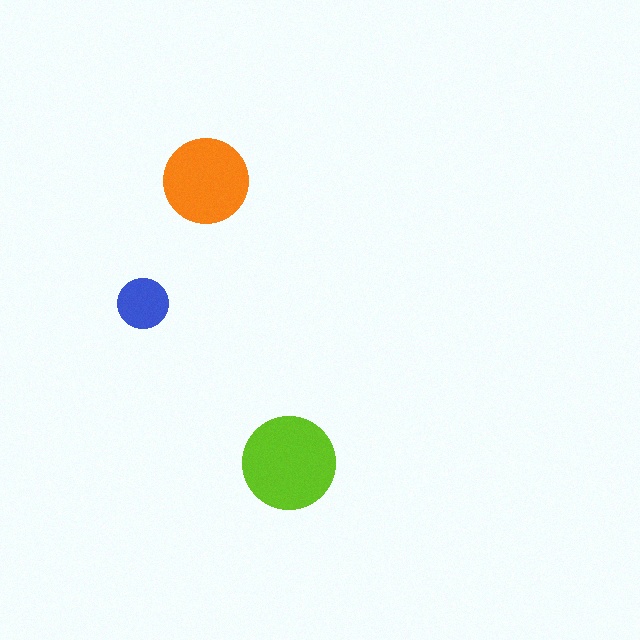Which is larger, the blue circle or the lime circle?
The lime one.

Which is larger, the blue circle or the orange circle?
The orange one.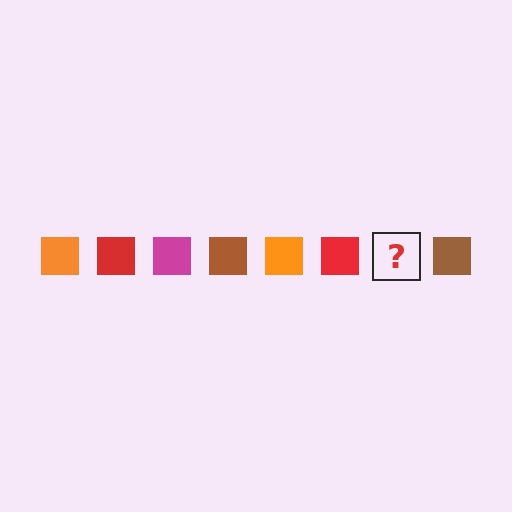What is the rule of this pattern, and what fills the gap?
The rule is that the pattern cycles through orange, red, magenta, brown squares. The gap should be filled with a magenta square.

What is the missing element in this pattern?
The missing element is a magenta square.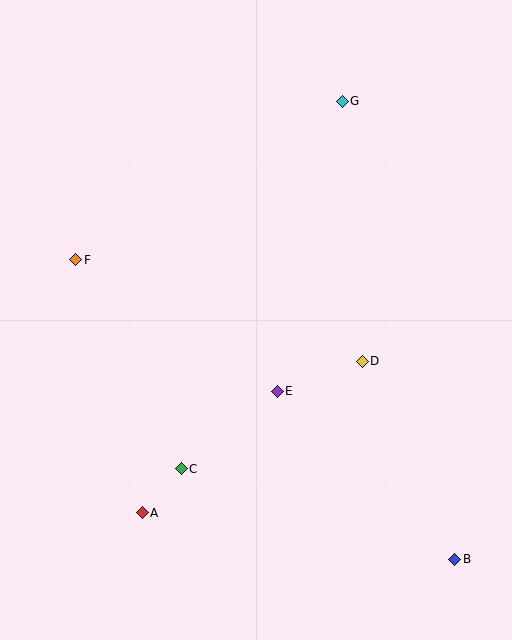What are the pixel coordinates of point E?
Point E is at (277, 391).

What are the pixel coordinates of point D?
Point D is at (362, 361).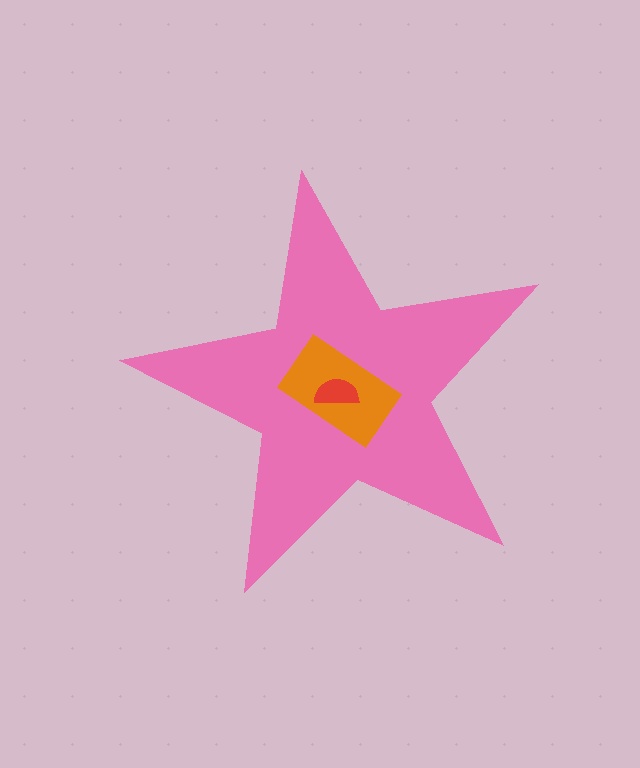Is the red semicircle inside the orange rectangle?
Yes.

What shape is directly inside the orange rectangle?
The red semicircle.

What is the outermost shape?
The pink star.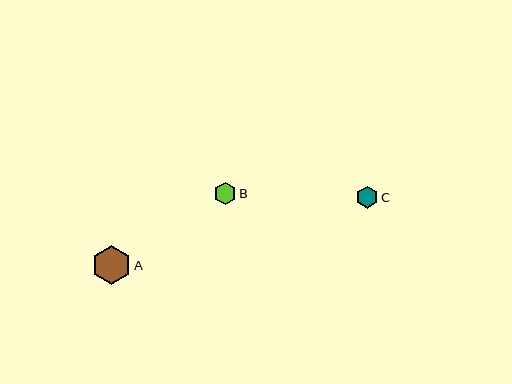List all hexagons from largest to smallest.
From largest to smallest: A, B, C.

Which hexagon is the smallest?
Hexagon C is the smallest with a size of approximately 22 pixels.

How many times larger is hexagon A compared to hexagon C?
Hexagon A is approximately 1.8 times the size of hexagon C.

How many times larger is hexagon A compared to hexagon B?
Hexagon A is approximately 1.8 times the size of hexagon B.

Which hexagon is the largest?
Hexagon A is the largest with a size of approximately 39 pixels.